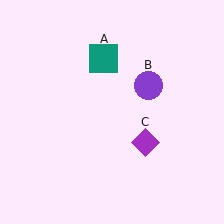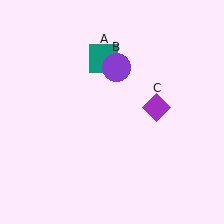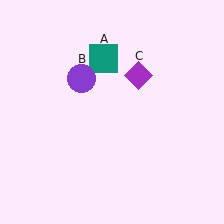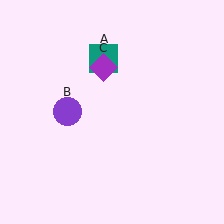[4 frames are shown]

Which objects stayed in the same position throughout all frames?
Teal square (object A) remained stationary.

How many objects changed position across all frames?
2 objects changed position: purple circle (object B), purple diamond (object C).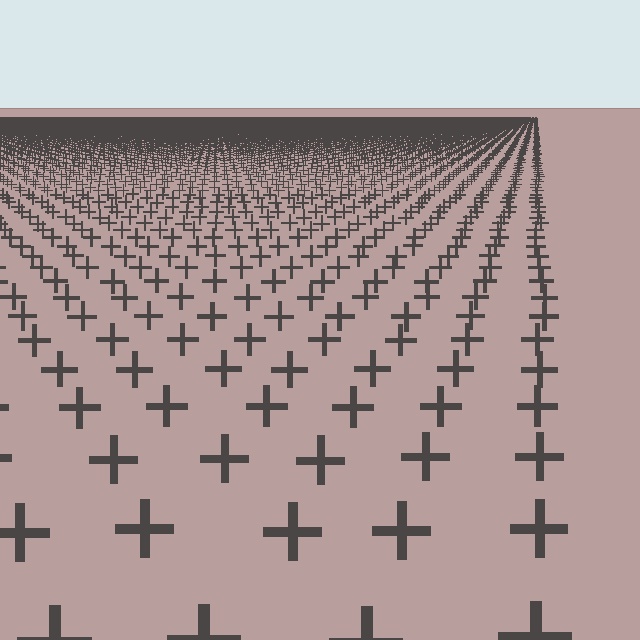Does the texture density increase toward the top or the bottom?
Density increases toward the top.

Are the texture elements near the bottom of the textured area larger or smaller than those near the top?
Larger. Near the bottom, elements are closer to the viewer and appear at a bigger on-screen size.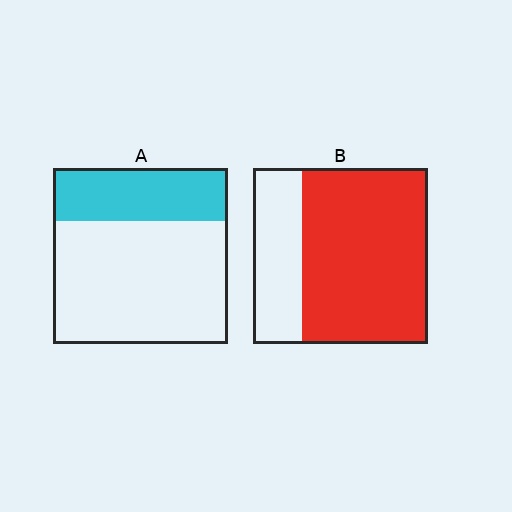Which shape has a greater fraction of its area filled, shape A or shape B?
Shape B.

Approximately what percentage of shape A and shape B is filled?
A is approximately 30% and B is approximately 70%.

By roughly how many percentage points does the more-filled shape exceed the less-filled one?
By roughly 40 percentage points (B over A).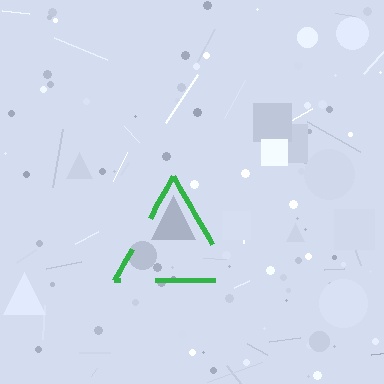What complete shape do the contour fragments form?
The contour fragments form a triangle.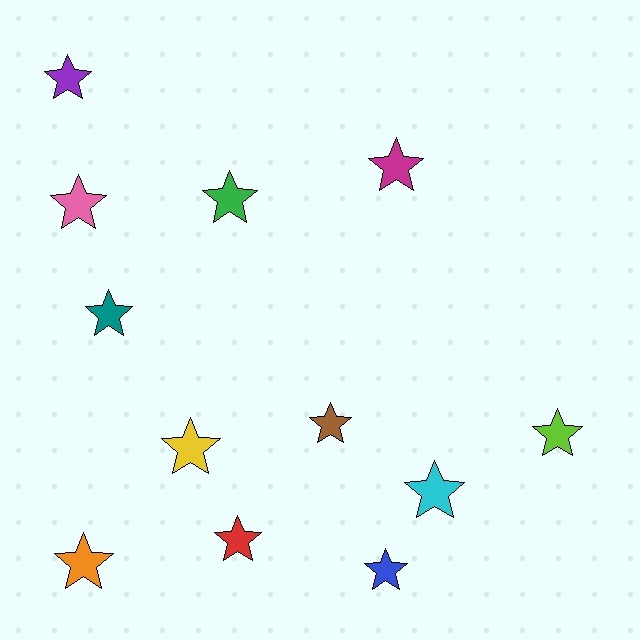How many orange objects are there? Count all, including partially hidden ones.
There is 1 orange object.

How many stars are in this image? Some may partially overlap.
There are 12 stars.